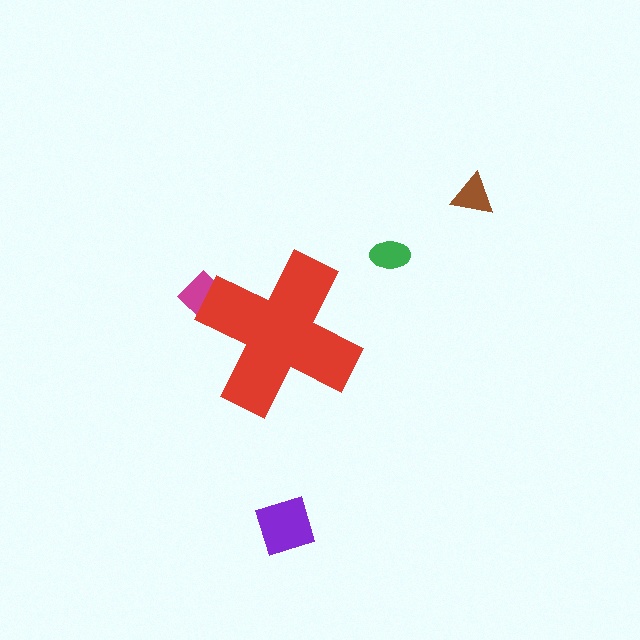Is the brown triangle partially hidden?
No, the brown triangle is fully visible.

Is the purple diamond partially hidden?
No, the purple diamond is fully visible.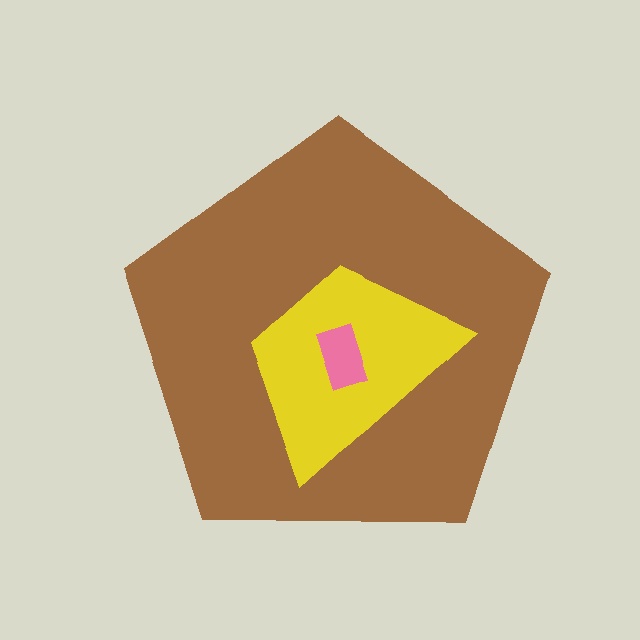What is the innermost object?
The pink rectangle.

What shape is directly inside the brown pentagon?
The yellow trapezoid.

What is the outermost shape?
The brown pentagon.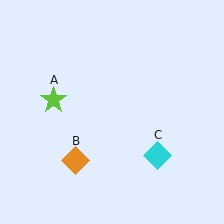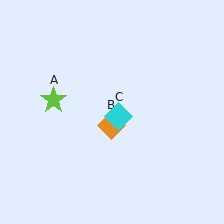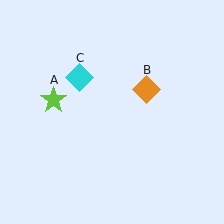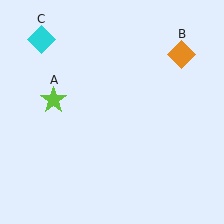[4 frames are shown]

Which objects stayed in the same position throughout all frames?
Lime star (object A) remained stationary.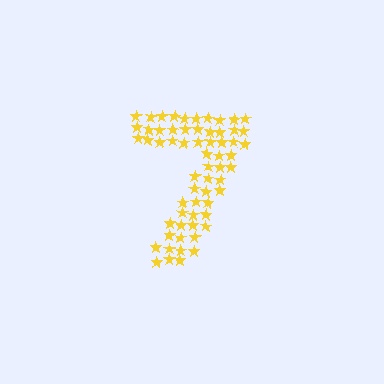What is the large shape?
The large shape is the digit 7.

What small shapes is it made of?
It is made of small stars.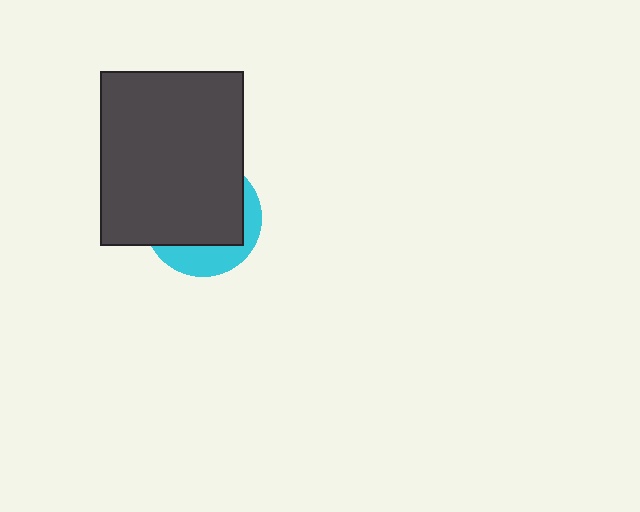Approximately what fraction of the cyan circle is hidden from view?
Roughly 69% of the cyan circle is hidden behind the dark gray rectangle.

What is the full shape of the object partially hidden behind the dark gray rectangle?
The partially hidden object is a cyan circle.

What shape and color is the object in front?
The object in front is a dark gray rectangle.